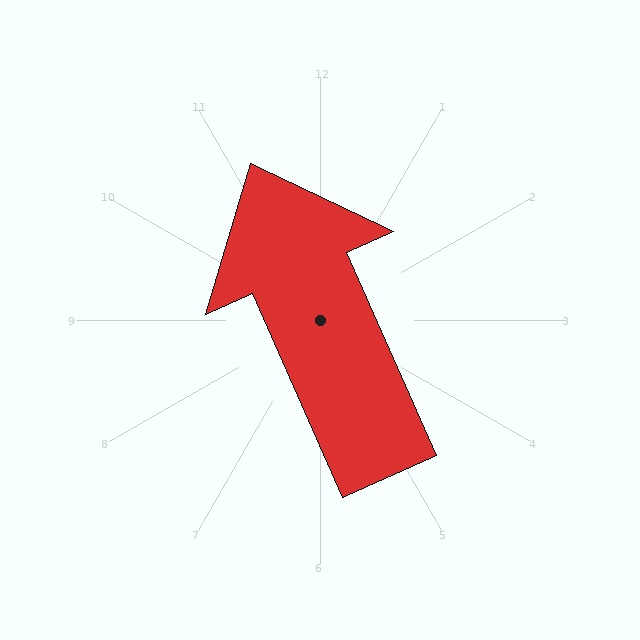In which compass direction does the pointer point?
Northwest.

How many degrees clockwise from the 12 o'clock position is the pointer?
Approximately 336 degrees.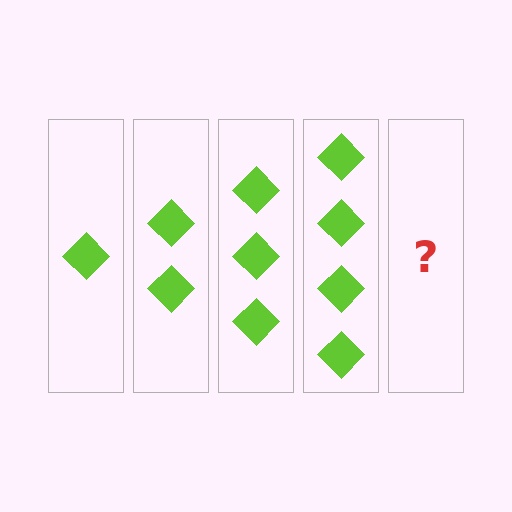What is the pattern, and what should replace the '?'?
The pattern is that each step adds one more diamond. The '?' should be 5 diamonds.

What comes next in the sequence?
The next element should be 5 diamonds.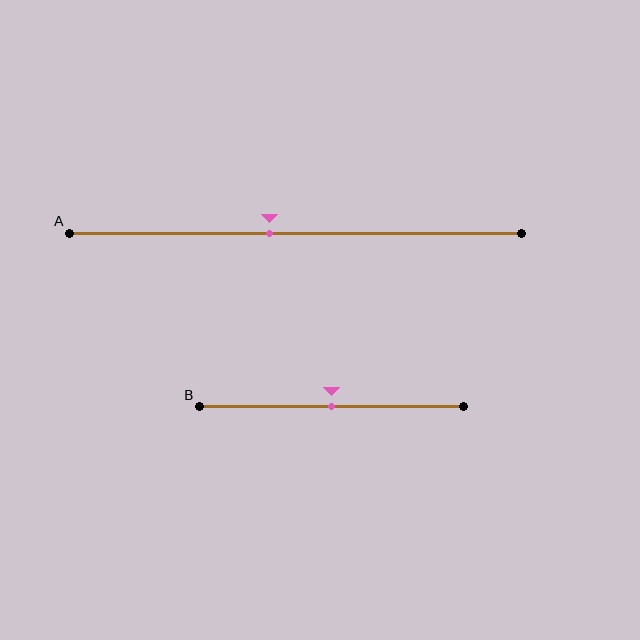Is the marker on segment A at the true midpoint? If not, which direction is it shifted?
No, the marker on segment A is shifted to the left by about 6% of the segment length.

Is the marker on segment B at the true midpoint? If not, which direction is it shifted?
Yes, the marker on segment B is at the true midpoint.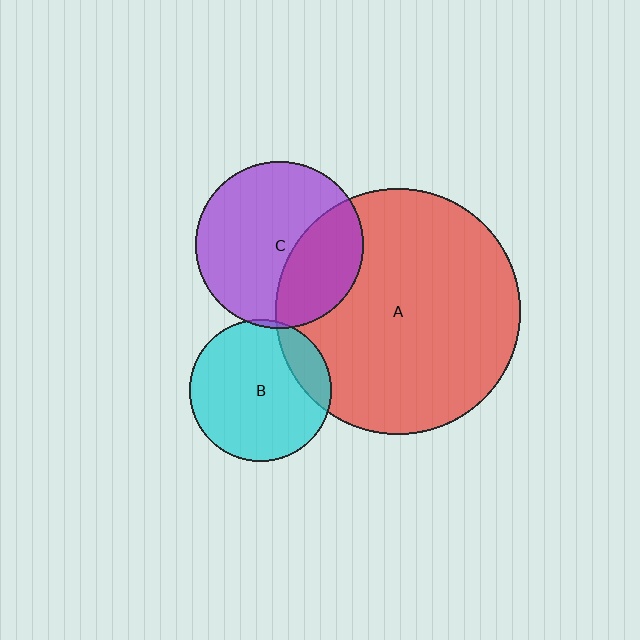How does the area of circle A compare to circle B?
Approximately 3.0 times.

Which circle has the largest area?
Circle A (red).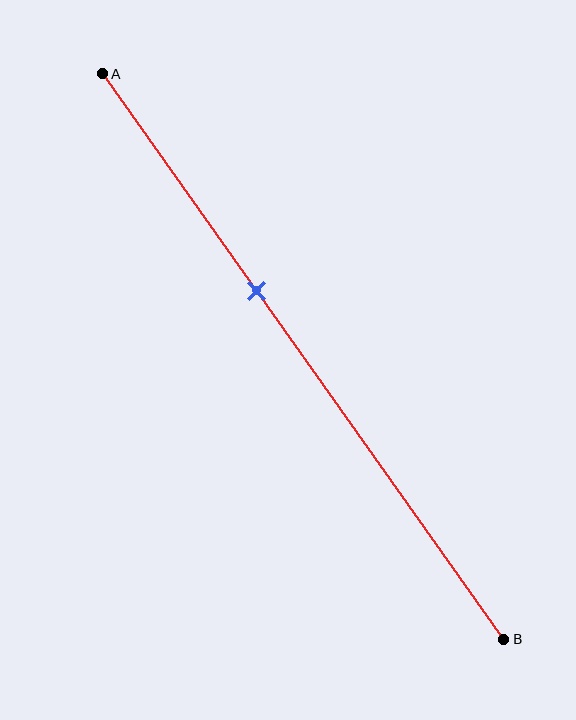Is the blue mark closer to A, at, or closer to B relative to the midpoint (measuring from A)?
The blue mark is closer to point A than the midpoint of segment AB.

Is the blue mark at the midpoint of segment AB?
No, the mark is at about 40% from A, not at the 50% midpoint.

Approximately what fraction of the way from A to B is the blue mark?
The blue mark is approximately 40% of the way from A to B.